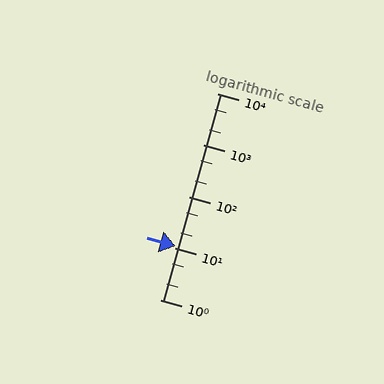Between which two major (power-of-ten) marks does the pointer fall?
The pointer is between 10 and 100.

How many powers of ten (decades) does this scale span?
The scale spans 4 decades, from 1 to 10000.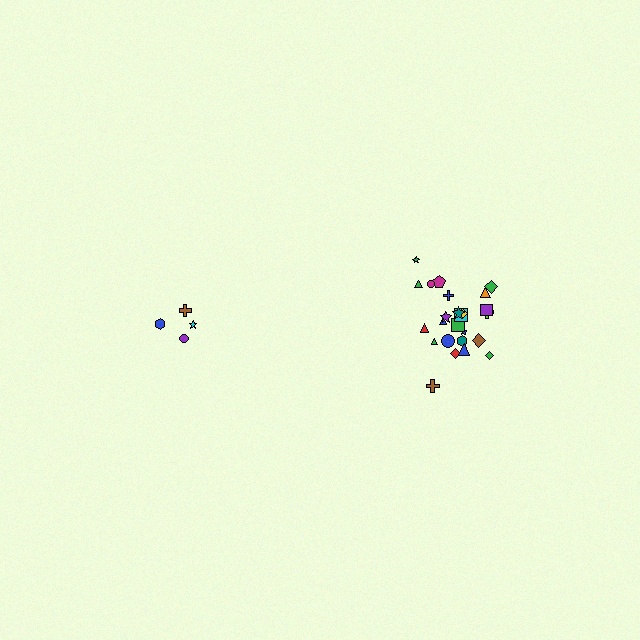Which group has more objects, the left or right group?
The right group.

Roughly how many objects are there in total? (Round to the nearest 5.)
Roughly 30 objects in total.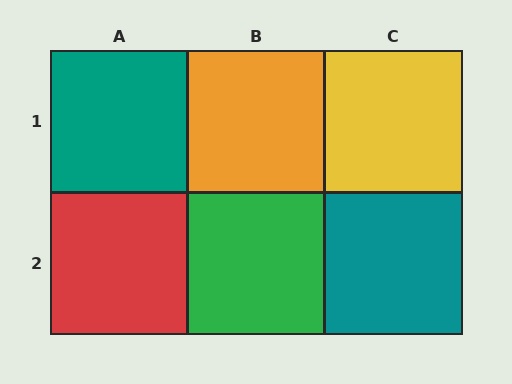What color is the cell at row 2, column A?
Red.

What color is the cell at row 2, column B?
Green.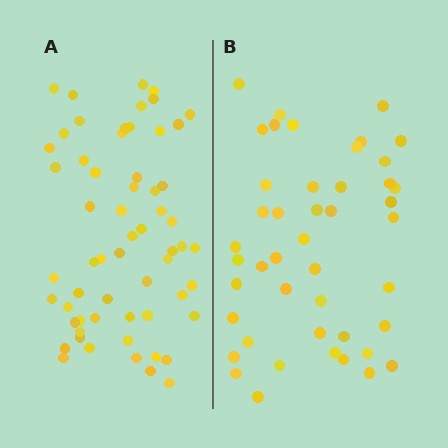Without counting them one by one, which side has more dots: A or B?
Region A (the left region) has more dots.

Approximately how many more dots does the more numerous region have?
Region A has approximately 15 more dots than region B.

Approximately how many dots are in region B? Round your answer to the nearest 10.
About 40 dots. (The exact count is 45, which rounds to 40.)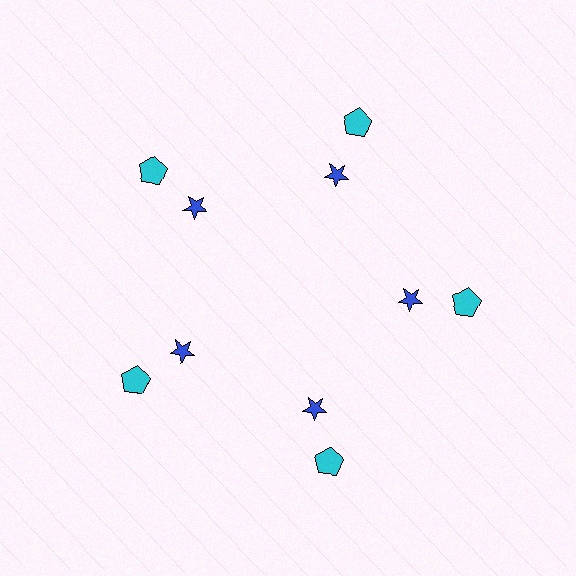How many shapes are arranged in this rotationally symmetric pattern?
There are 10 shapes, arranged in 5 groups of 2.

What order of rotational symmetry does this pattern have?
This pattern has 5-fold rotational symmetry.